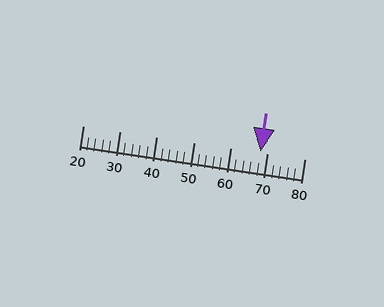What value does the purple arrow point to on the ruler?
The purple arrow points to approximately 68.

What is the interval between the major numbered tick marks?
The major tick marks are spaced 10 units apart.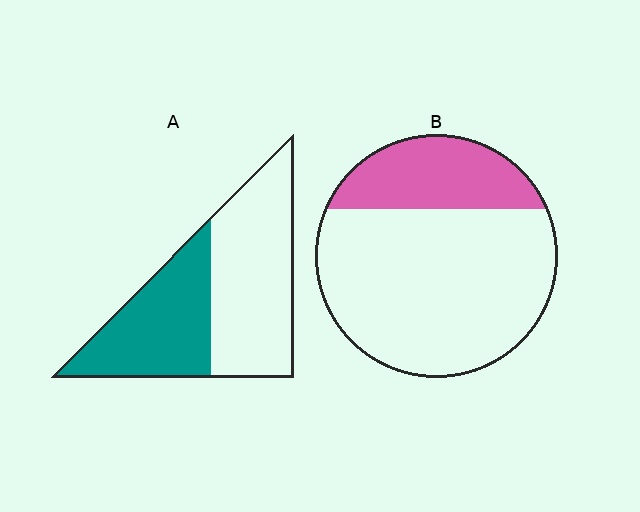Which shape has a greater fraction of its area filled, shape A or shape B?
Shape A.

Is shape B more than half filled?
No.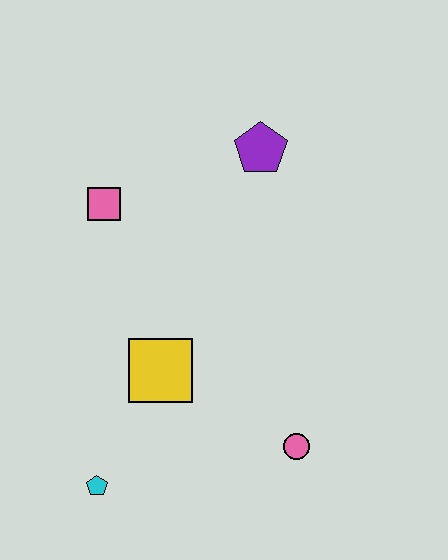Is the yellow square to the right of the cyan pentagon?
Yes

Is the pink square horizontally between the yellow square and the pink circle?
No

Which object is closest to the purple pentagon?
The pink square is closest to the purple pentagon.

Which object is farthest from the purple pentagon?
The cyan pentagon is farthest from the purple pentagon.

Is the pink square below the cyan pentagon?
No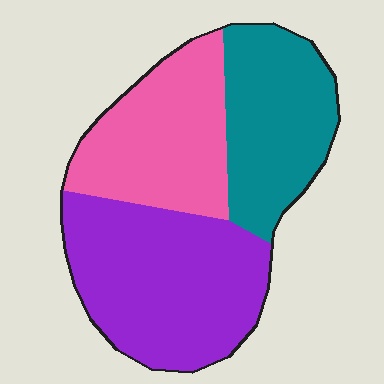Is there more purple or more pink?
Purple.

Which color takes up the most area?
Purple, at roughly 40%.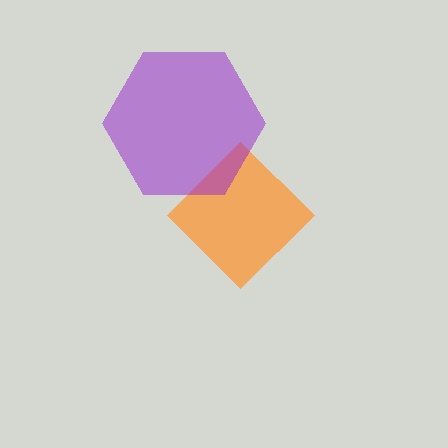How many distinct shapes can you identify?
There are 2 distinct shapes: an orange diamond, a purple hexagon.